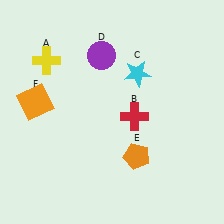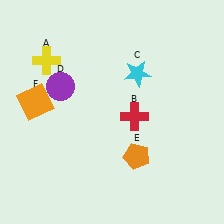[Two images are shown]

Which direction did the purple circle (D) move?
The purple circle (D) moved left.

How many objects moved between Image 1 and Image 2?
1 object moved between the two images.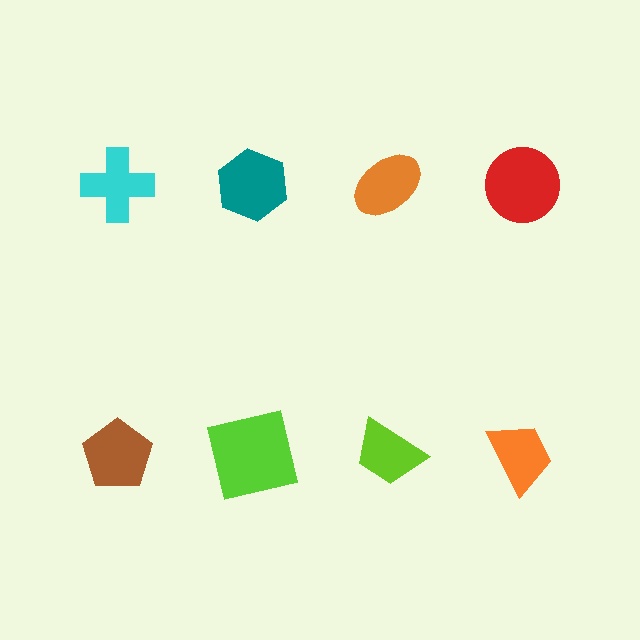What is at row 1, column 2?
A teal hexagon.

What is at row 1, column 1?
A cyan cross.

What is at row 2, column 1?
A brown pentagon.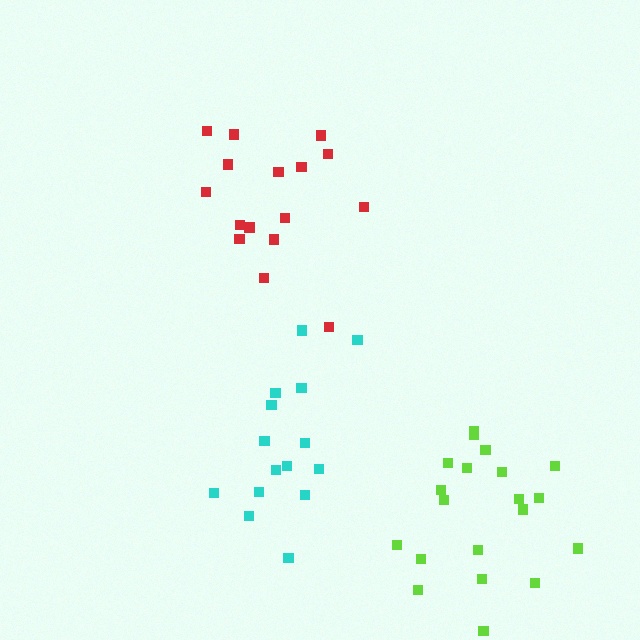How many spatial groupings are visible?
There are 3 spatial groupings.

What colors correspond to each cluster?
The clusters are colored: red, cyan, lime.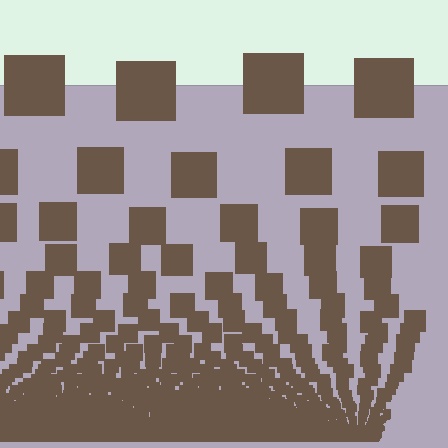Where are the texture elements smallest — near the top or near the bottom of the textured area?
Near the bottom.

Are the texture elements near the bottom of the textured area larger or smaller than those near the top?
Smaller. The gradient is inverted — elements near the bottom are smaller and denser.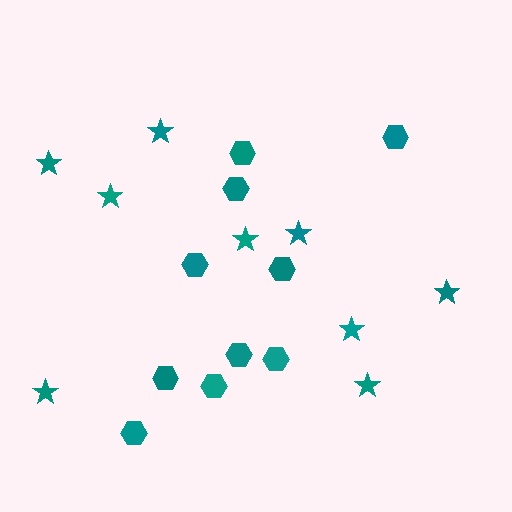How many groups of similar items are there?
There are 2 groups: one group of hexagons (10) and one group of stars (9).